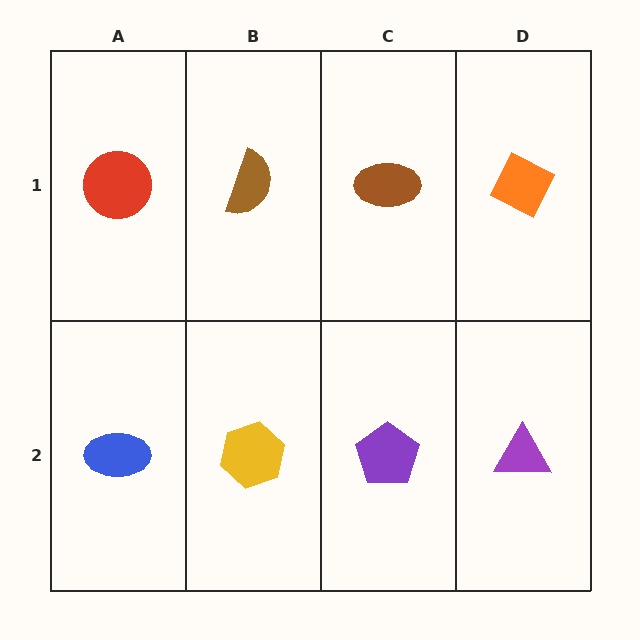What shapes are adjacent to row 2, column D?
An orange diamond (row 1, column D), a purple pentagon (row 2, column C).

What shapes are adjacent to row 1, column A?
A blue ellipse (row 2, column A), a brown semicircle (row 1, column B).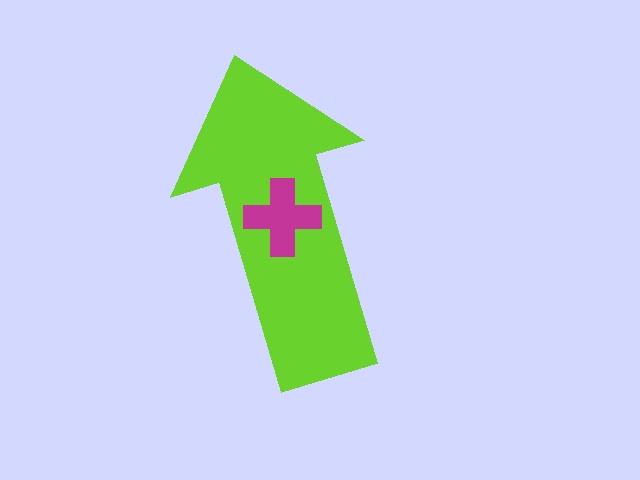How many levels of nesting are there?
2.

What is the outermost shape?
The lime arrow.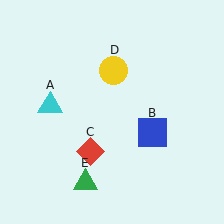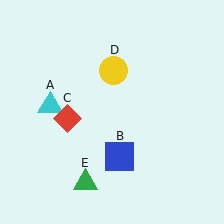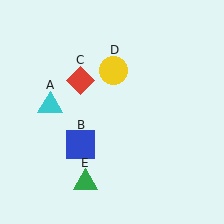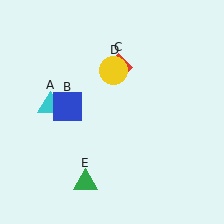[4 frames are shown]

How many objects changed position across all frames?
2 objects changed position: blue square (object B), red diamond (object C).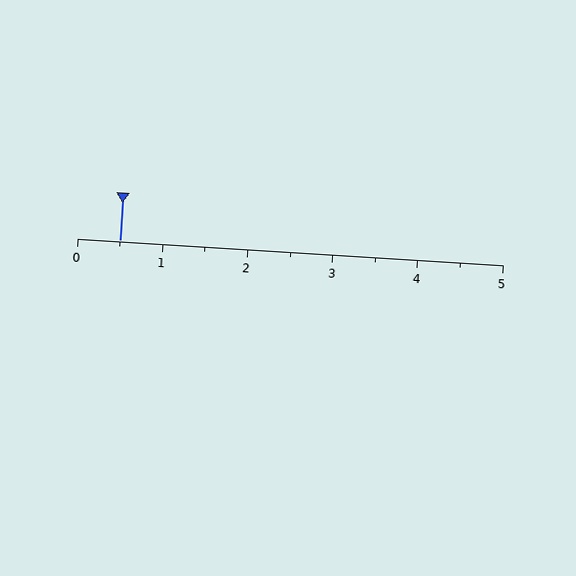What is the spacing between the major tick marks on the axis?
The major ticks are spaced 1 apart.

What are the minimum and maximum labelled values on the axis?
The axis runs from 0 to 5.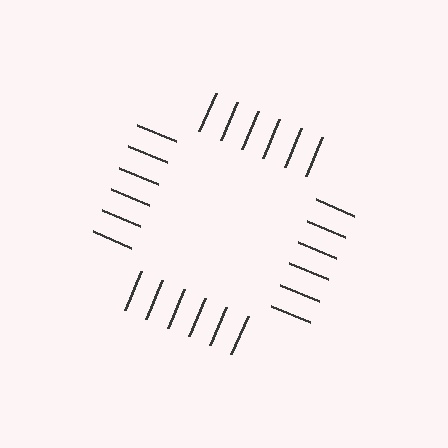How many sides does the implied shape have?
4 sides — the line-ends trace a square.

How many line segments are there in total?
24 — 6 along each of the 4 edges.